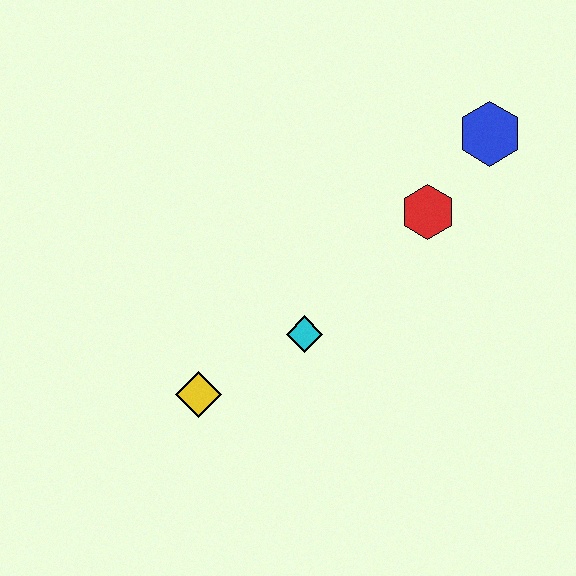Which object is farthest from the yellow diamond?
The blue hexagon is farthest from the yellow diamond.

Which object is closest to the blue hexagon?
The red hexagon is closest to the blue hexagon.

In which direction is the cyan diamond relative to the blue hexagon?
The cyan diamond is below the blue hexagon.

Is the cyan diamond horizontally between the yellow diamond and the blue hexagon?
Yes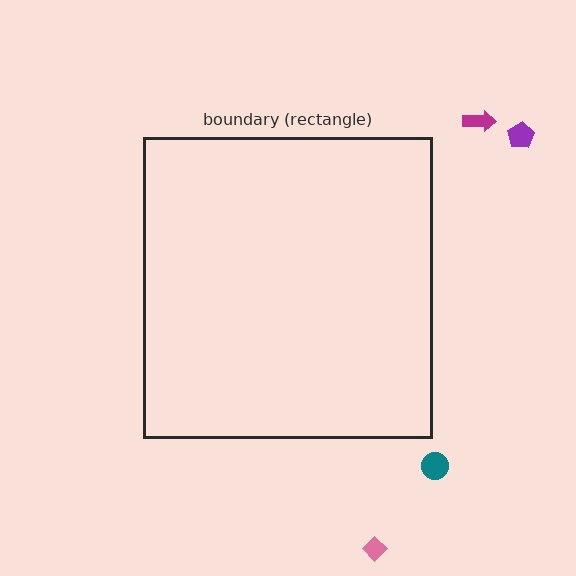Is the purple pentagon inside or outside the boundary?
Outside.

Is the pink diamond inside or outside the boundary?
Outside.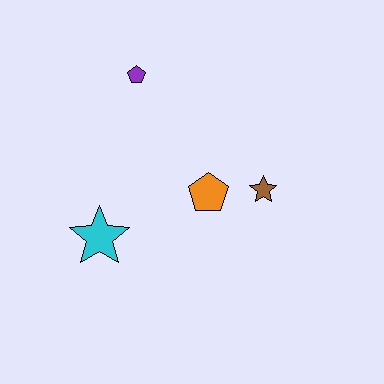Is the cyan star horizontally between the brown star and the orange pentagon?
No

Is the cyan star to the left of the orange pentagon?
Yes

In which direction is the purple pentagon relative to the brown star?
The purple pentagon is to the left of the brown star.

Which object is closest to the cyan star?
The orange pentagon is closest to the cyan star.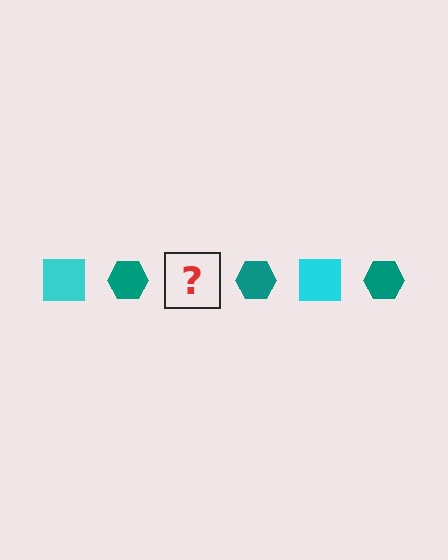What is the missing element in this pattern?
The missing element is a cyan square.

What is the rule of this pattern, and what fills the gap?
The rule is that the pattern alternates between cyan square and teal hexagon. The gap should be filled with a cyan square.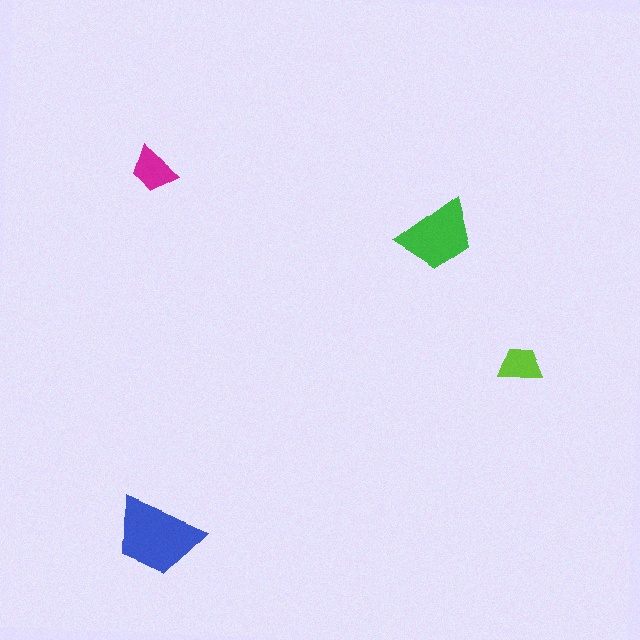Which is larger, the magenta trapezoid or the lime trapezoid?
The magenta one.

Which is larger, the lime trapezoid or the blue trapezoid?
The blue one.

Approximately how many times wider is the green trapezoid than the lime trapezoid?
About 1.5 times wider.